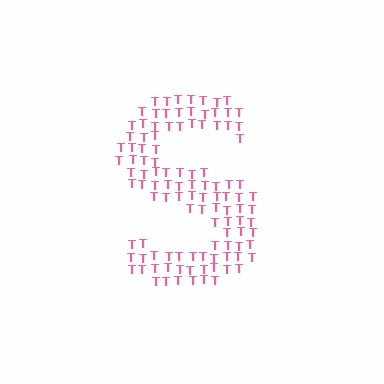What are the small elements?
The small elements are letter T's.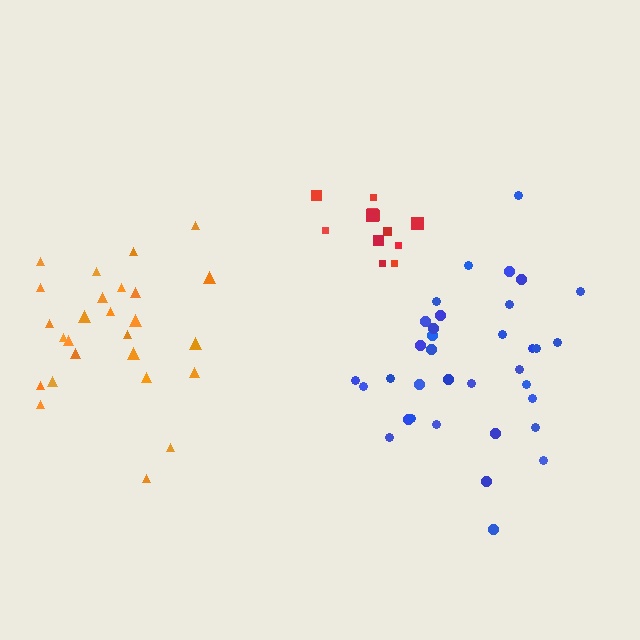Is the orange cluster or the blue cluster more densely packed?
Blue.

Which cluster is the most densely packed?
Red.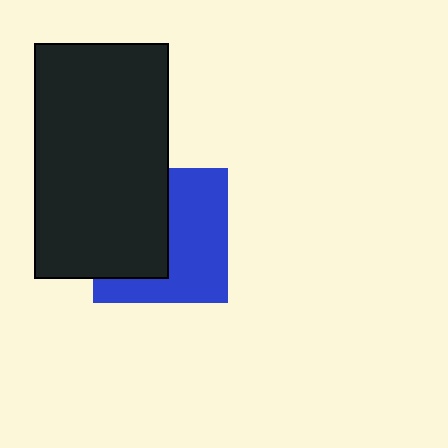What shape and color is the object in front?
The object in front is a black rectangle.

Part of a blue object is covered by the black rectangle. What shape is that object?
It is a square.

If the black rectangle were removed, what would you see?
You would see the complete blue square.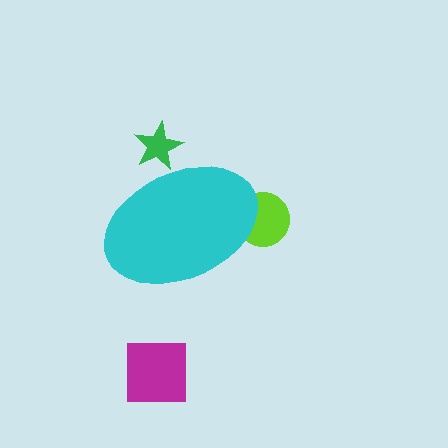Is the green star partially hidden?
Yes, the green star is partially hidden behind the cyan ellipse.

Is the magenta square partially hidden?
No, the magenta square is fully visible.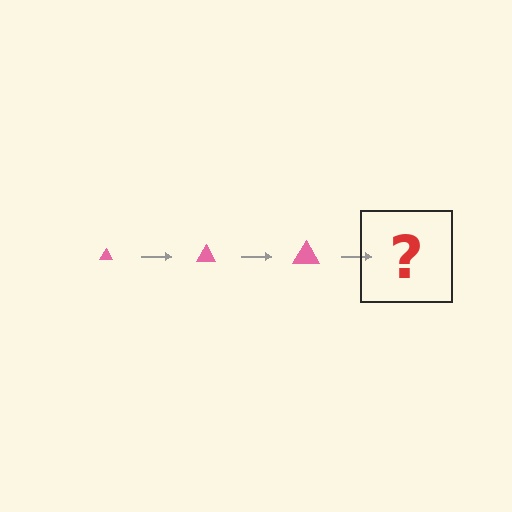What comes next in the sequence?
The next element should be a pink triangle, larger than the previous one.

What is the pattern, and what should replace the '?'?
The pattern is that the triangle gets progressively larger each step. The '?' should be a pink triangle, larger than the previous one.